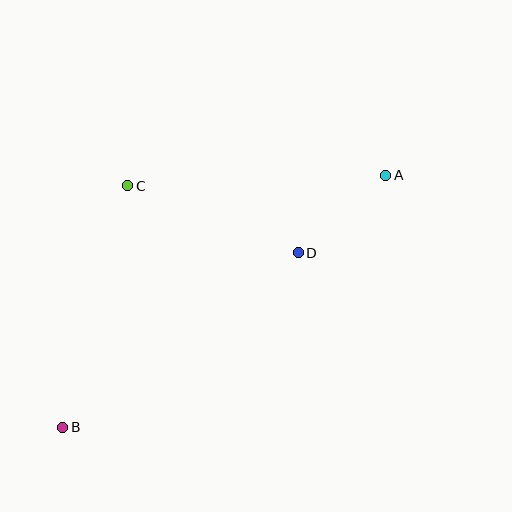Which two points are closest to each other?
Points A and D are closest to each other.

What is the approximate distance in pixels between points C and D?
The distance between C and D is approximately 183 pixels.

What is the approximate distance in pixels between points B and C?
The distance between B and C is approximately 250 pixels.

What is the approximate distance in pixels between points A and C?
The distance between A and C is approximately 258 pixels.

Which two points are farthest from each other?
Points A and B are farthest from each other.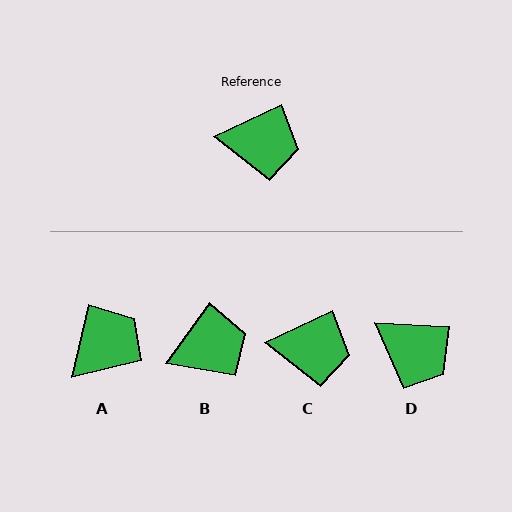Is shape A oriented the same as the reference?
No, it is off by about 52 degrees.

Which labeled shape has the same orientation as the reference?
C.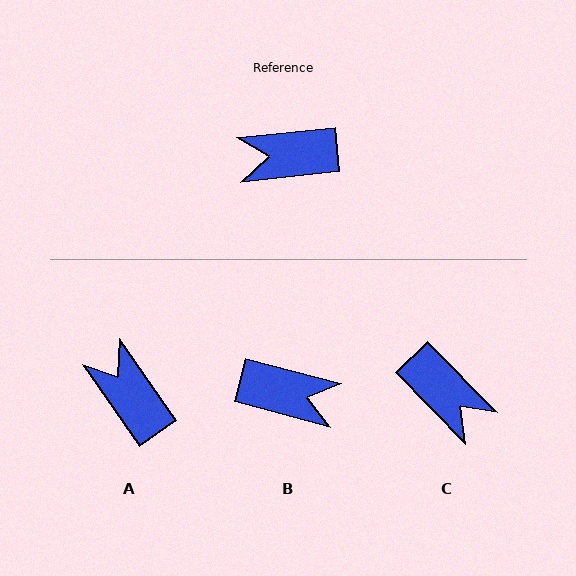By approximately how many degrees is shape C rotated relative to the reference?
Approximately 129 degrees counter-clockwise.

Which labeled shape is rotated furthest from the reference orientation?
B, about 159 degrees away.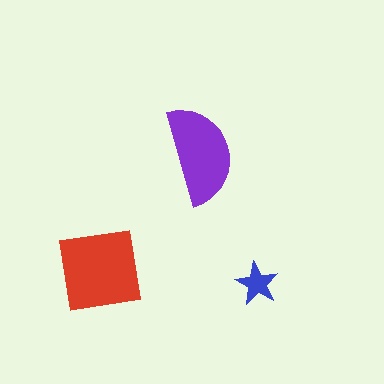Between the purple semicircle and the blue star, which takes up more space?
The purple semicircle.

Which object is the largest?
The red square.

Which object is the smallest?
The blue star.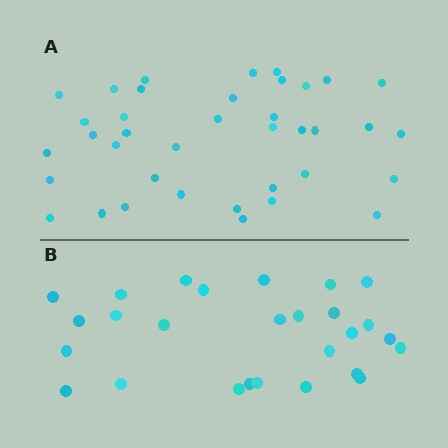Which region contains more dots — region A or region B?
Region A (the top region) has more dots.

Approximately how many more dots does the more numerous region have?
Region A has roughly 12 or so more dots than region B.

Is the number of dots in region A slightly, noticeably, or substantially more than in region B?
Region A has noticeably more, but not dramatically so. The ratio is roughly 1.4 to 1.